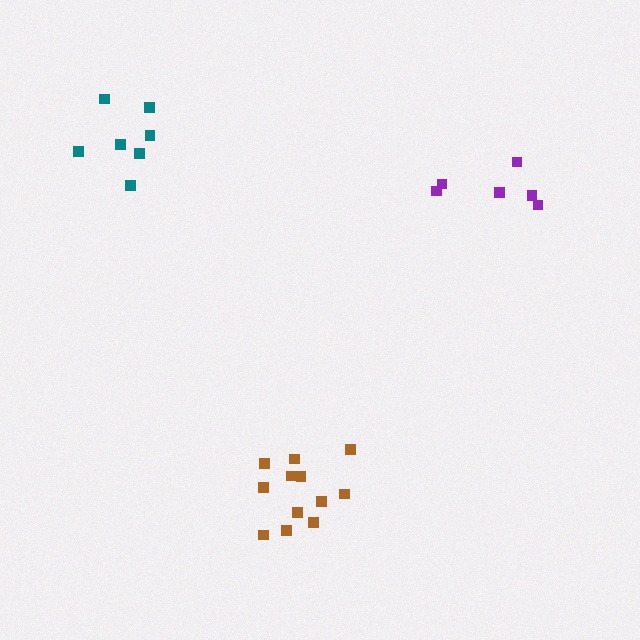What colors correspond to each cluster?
The clusters are colored: teal, brown, purple.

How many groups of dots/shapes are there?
There are 3 groups.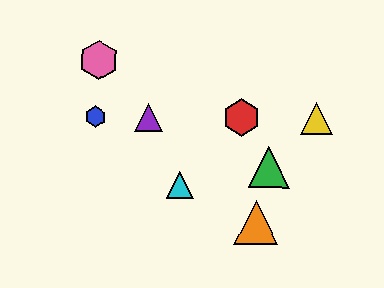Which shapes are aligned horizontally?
The red hexagon, the blue hexagon, the yellow triangle, the purple triangle are aligned horizontally.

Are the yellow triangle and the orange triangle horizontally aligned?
No, the yellow triangle is at y≈118 and the orange triangle is at y≈223.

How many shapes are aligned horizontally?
4 shapes (the red hexagon, the blue hexagon, the yellow triangle, the purple triangle) are aligned horizontally.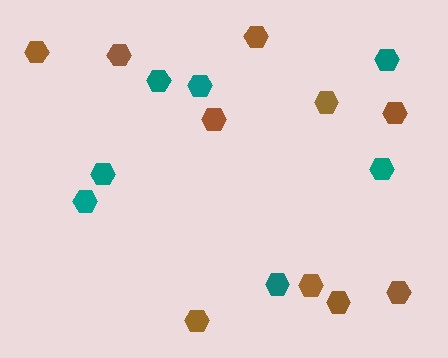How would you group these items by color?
There are 2 groups: one group of brown hexagons (10) and one group of teal hexagons (7).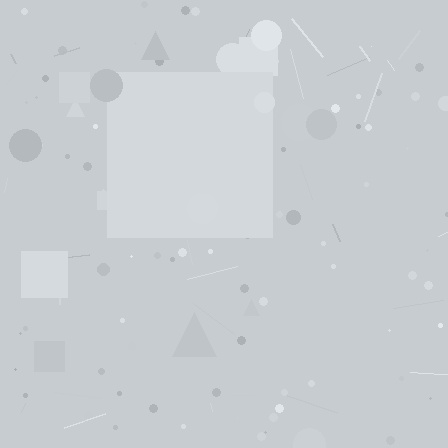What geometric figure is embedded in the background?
A square is embedded in the background.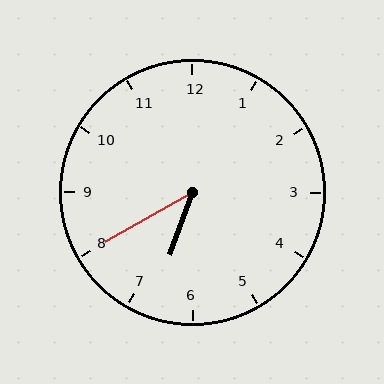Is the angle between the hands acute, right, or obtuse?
It is acute.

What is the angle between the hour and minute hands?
Approximately 40 degrees.